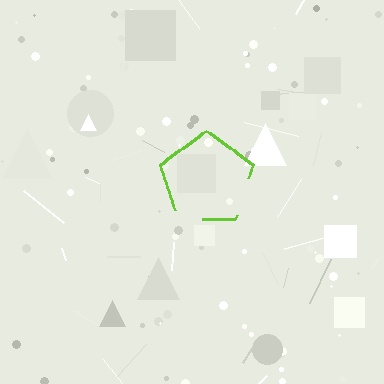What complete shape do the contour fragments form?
The contour fragments form a pentagon.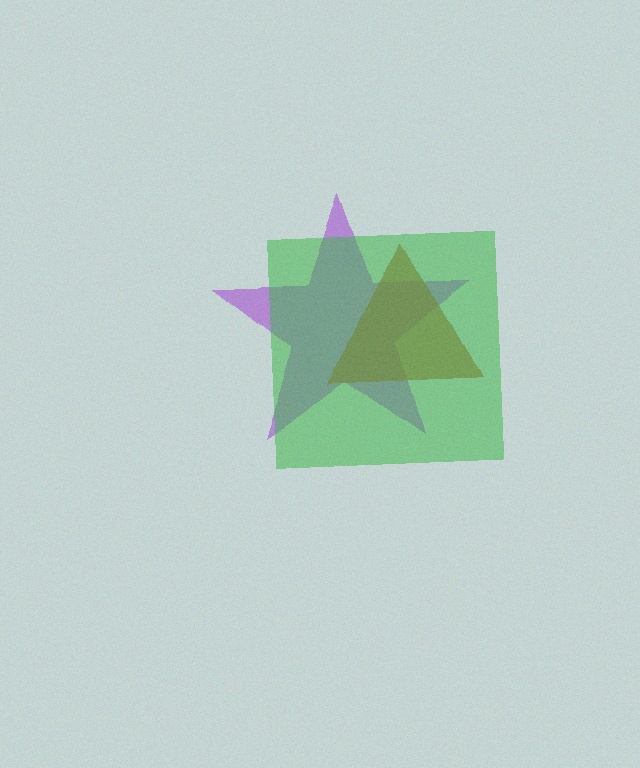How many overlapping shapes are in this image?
There are 3 overlapping shapes in the image.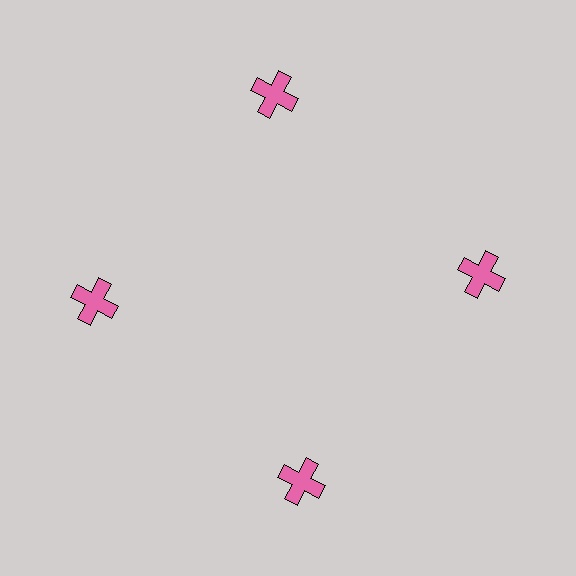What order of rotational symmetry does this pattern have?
This pattern has 4-fold rotational symmetry.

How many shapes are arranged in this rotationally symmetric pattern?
There are 4 shapes, arranged in 4 groups of 1.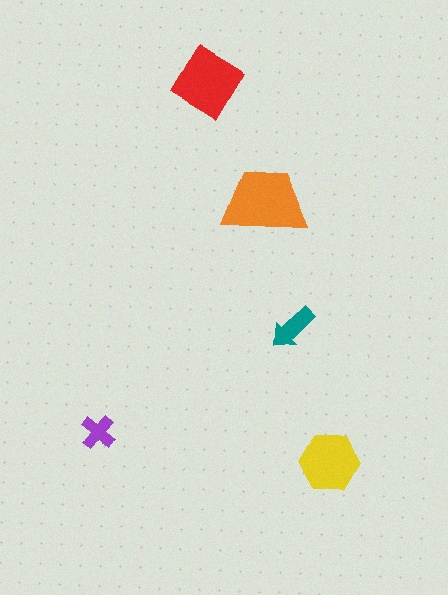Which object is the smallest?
The purple cross.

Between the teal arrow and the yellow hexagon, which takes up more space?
The yellow hexagon.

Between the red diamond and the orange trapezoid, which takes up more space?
The orange trapezoid.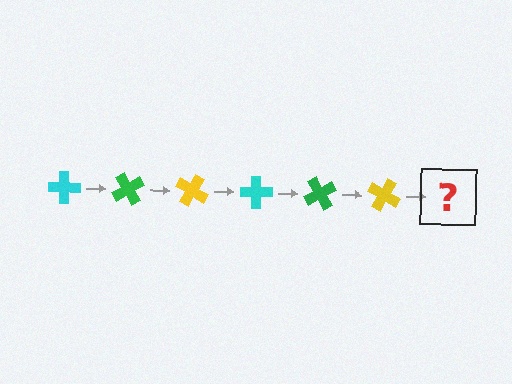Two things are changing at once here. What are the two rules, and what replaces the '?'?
The two rules are that it rotates 60 degrees each step and the color cycles through cyan, green, and yellow. The '?' should be a cyan cross, rotated 360 degrees from the start.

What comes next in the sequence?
The next element should be a cyan cross, rotated 360 degrees from the start.